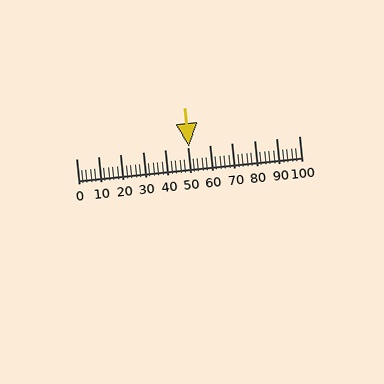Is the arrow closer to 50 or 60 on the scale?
The arrow is closer to 50.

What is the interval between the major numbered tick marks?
The major tick marks are spaced 10 units apart.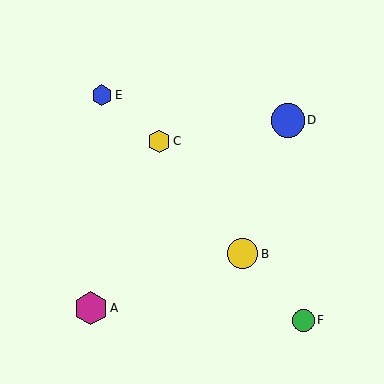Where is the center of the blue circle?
The center of the blue circle is at (288, 120).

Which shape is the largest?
The blue circle (labeled D) is the largest.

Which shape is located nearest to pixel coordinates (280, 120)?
The blue circle (labeled D) at (288, 120) is nearest to that location.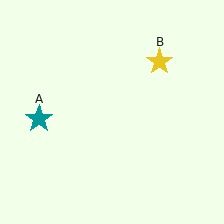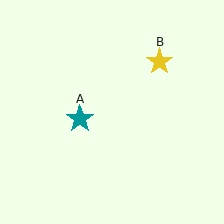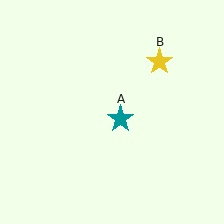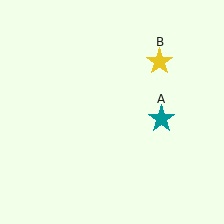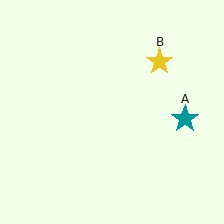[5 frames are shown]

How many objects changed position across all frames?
1 object changed position: teal star (object A).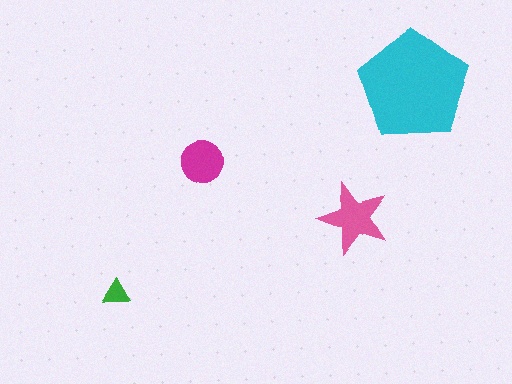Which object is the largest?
The cyan pentagon.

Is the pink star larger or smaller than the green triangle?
Larger.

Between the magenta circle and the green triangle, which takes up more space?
The magenta circle.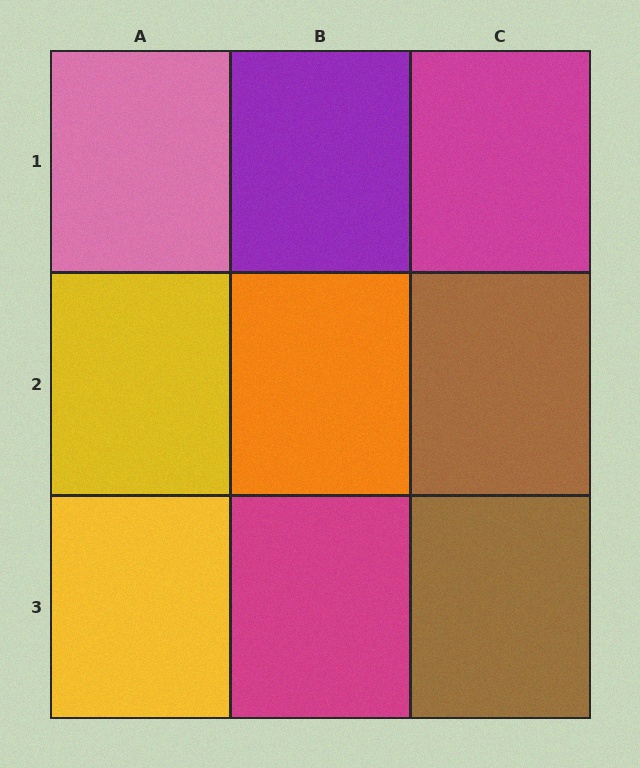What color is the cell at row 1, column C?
Magenta.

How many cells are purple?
1 cell is purple.